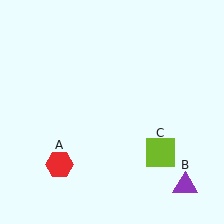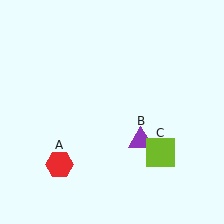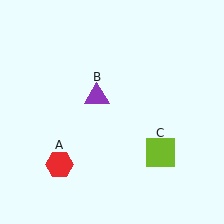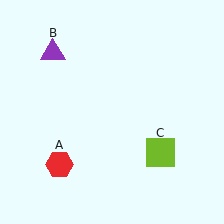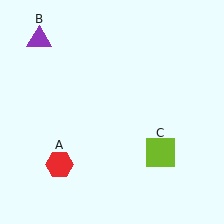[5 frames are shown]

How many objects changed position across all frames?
1 object changed position: purple triangle (object B).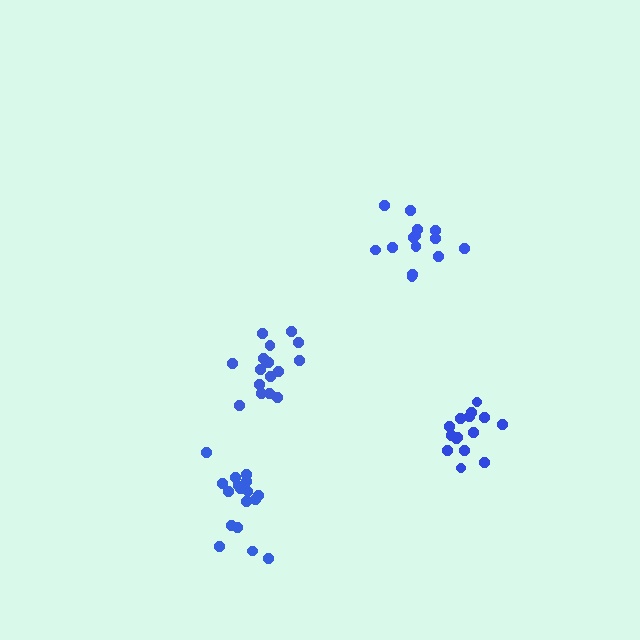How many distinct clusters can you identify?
There are 4 distinct clusters.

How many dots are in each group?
Group 1: 14 dots, Group 2: 17 dots, Group 3: 16 dots, Group 4: 15 dots (62 total).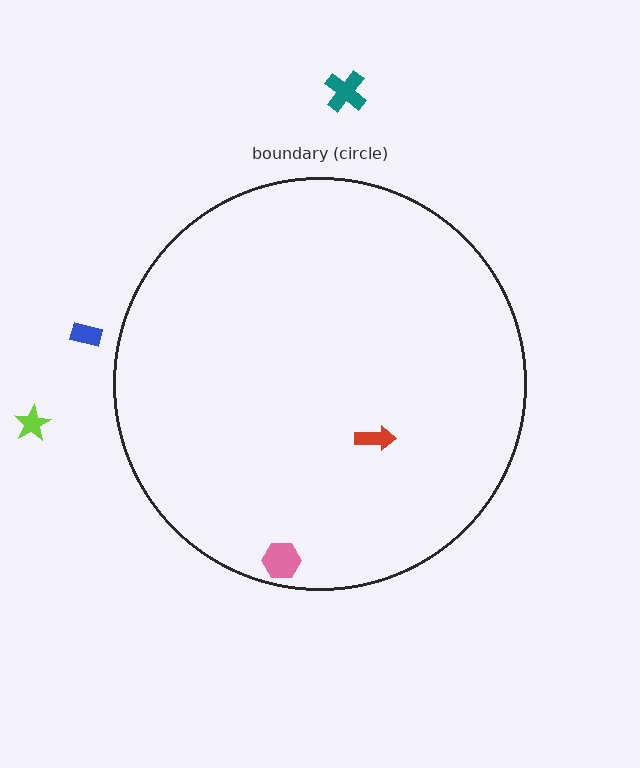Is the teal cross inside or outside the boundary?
Outside.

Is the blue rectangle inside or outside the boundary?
Outside.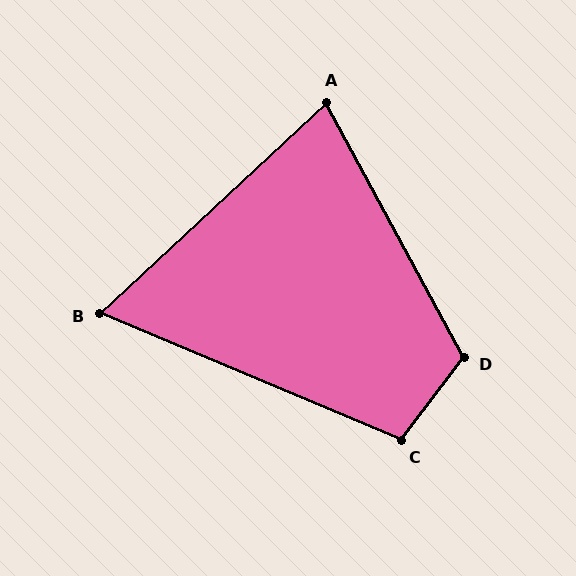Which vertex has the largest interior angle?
D, at approximately 114 degrees.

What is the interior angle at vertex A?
Approximately 75 degrees (acute).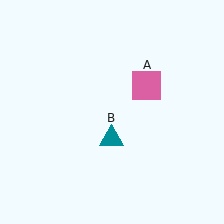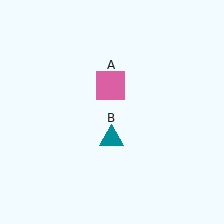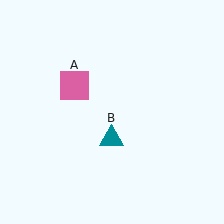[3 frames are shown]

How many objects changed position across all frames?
1 object changed position: pink square (object A).